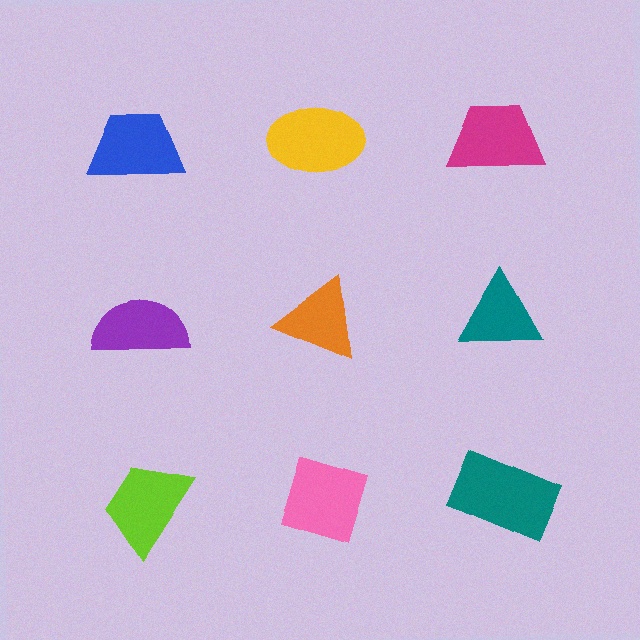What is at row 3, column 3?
A teal rectangle.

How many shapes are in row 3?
3 shapes.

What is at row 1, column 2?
A yellow ellipse.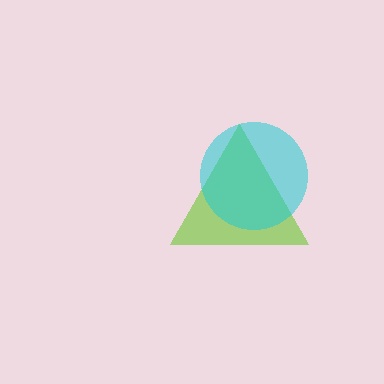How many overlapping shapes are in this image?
There are 2 overlapping shapes in the image.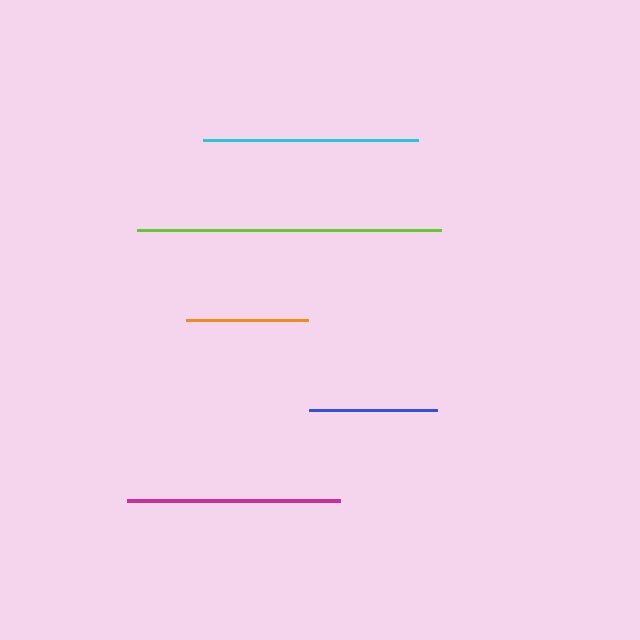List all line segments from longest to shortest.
From longest to shortest: lime, cyan, magenta, blue, orange.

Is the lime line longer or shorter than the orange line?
The lime line is longer than the orange line.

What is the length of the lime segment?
The lime segment is approximately 304 pixels long.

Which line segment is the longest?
The lime line is the longest at approximately 304 pixels.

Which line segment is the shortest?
The orange line is the shortest at approximately 122 pixels.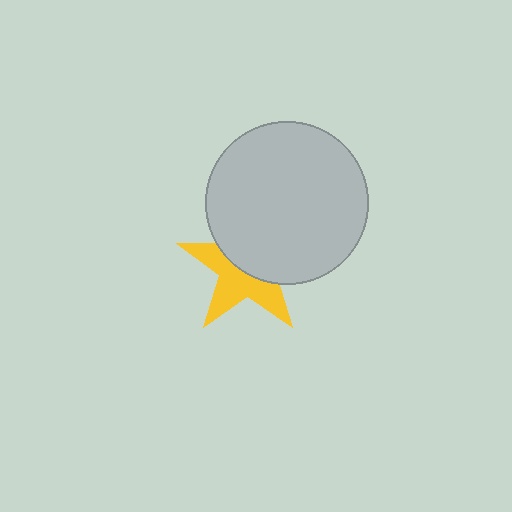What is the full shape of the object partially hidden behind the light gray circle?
The partially hidden object is a yellow star.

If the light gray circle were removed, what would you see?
You would see the complete yellow star.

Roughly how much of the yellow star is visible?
About half of it is visible (roughly 50%).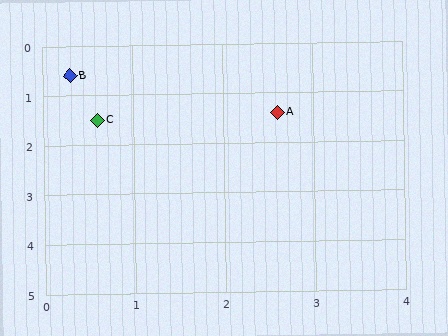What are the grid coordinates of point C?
Point C is at approximately (0.6, 1.5).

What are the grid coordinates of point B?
Point B is at approximately (0.3, 0.6).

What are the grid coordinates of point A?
Point A is at approximately (2.6, 1.4).